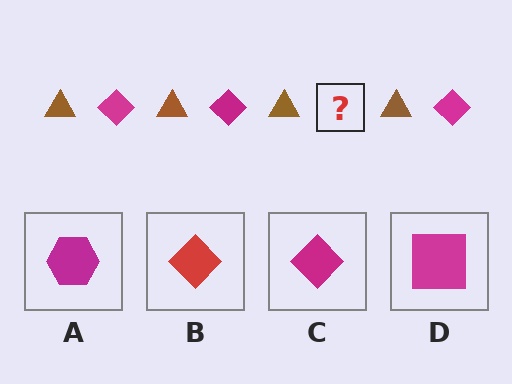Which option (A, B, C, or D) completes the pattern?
C.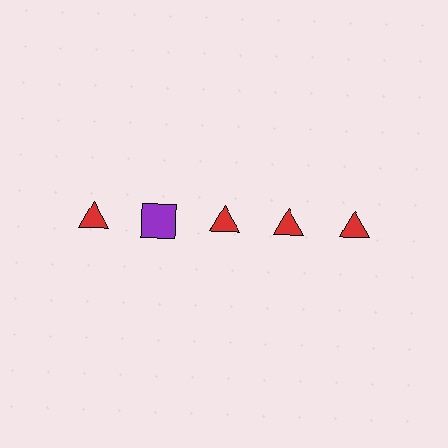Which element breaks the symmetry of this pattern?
The purple square in the top row, second from left column breaks the symmetry. All other shapes are red triangles.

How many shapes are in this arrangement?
There are 5 shapes arranged in a grid pattern.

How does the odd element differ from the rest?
It differs in both color (purple instead of red) and shape (square instead of triangle).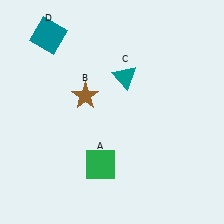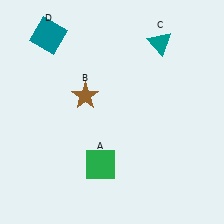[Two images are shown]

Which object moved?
The teal triangle (C) moved right.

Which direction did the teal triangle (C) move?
The teal triangle (C) moved right.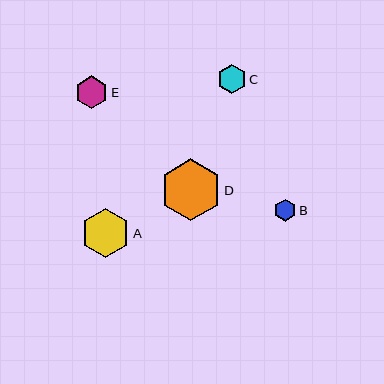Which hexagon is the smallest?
Hexagon B is the smallest with a size of approximately 22 pixels.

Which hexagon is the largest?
Hexagon D is the largest with a size of approximately 62 pixels.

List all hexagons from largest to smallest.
From largest to smallest: D, A, E, C, B.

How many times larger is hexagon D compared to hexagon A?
Hexagon D is approximately 1.2 times the size of hexagon A.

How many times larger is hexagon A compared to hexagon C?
Hexagon A is approximately 1.7 times the size of hexagon C.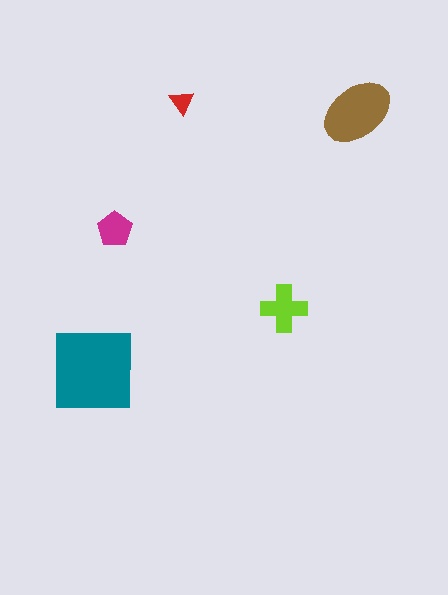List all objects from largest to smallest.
The teal square, the brown ellipse, the lime cross, the magenta pentagon, the red triangle.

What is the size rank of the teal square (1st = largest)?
1st.